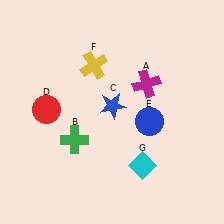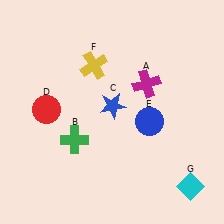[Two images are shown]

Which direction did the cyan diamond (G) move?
The cyan diamond (G) moved right.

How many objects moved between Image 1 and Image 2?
1 object moved between the two images.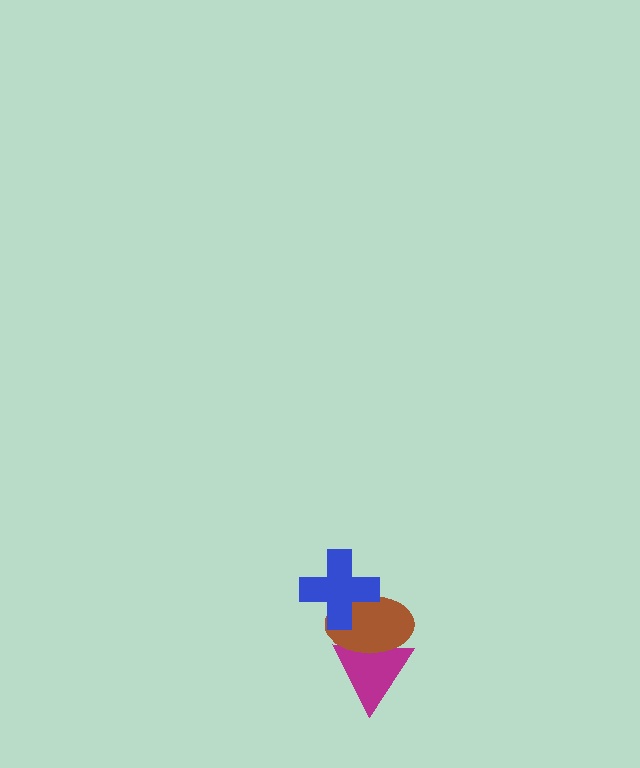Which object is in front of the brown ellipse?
The blue cross is in front of the brown ellipse.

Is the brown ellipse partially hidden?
Yes, it is partially covered by another shape.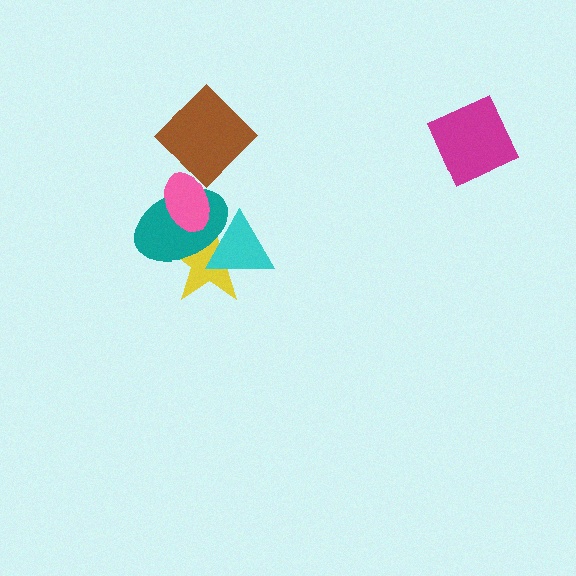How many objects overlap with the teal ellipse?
3 objects overlap with the teal ellipse.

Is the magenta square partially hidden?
No, no other shape covers it.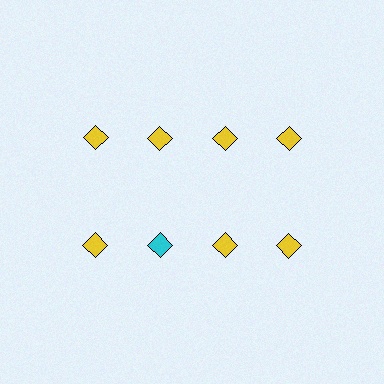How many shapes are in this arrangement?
There are 8 shapes arranged in a grid pattern.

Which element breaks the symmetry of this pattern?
The cyan diamond in the second row, second from left column breaks the symmetry. All other shapes are yellow diamonds.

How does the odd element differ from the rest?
It has a different color: cyan instead of yellow.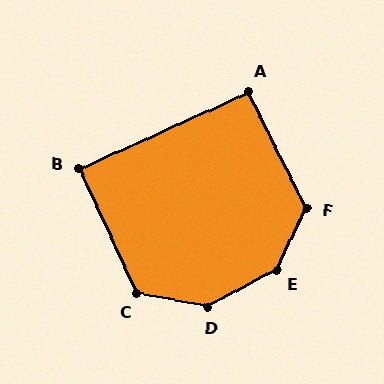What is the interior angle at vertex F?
Approximately 128 degrees (obtuse).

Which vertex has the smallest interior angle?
B, at approximately 90 degrees.